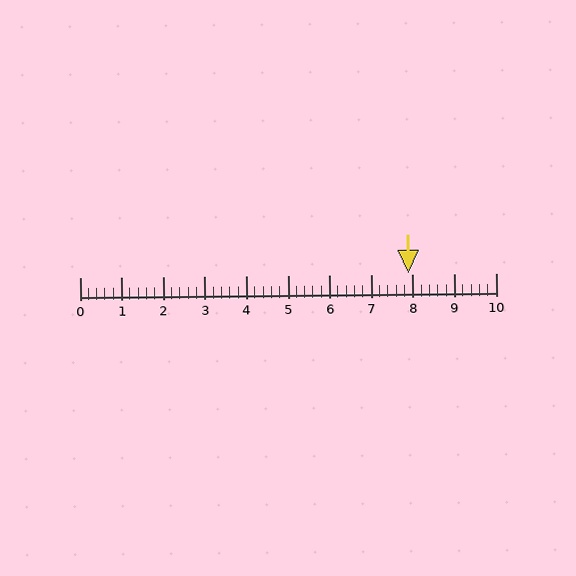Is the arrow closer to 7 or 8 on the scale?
The arrow is closer to 8.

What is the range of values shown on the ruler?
The ruler shows values from 0 to 10.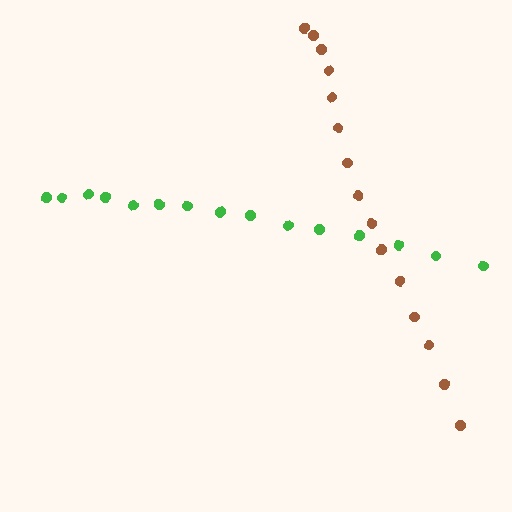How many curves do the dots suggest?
There are 2 distinct paths.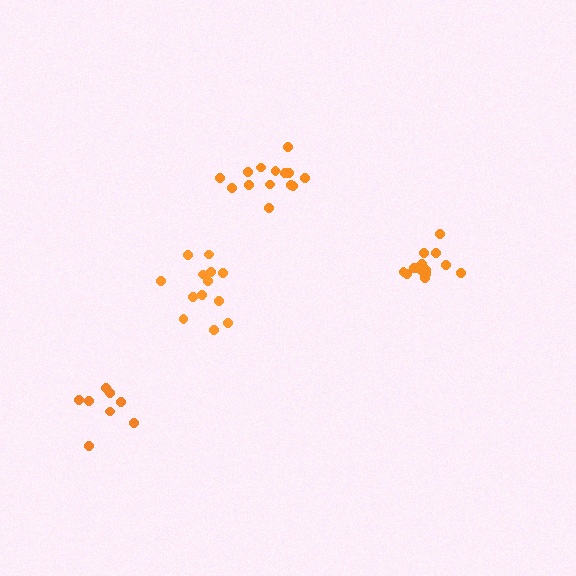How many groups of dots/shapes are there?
There are 4 groups.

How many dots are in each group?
Group 1: 14 dots, Group 2: 13 dots, Group 3: 8 dots, Group 4: 14 dots (49 total).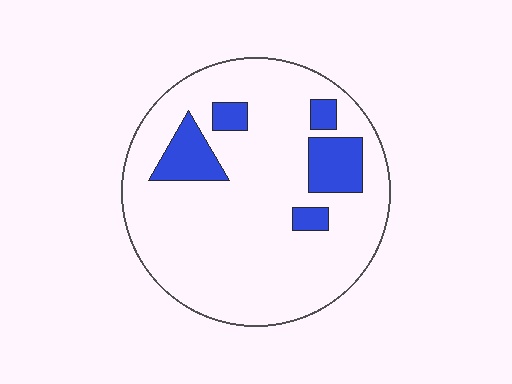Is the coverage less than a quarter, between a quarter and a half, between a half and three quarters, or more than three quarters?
Less than a quarter.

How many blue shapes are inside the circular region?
5.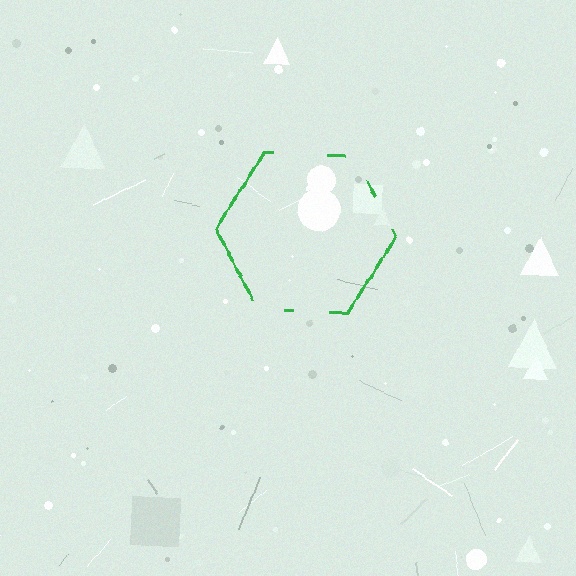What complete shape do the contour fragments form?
The contour fragments form a hexagon.